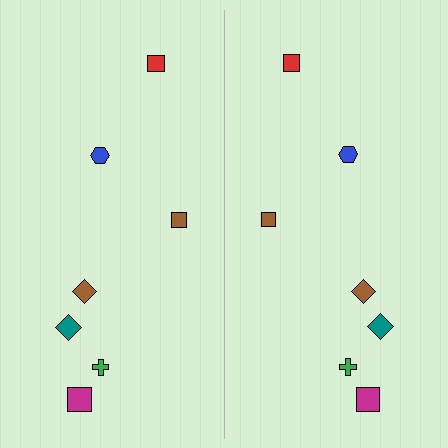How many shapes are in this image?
There are 14 shapes in this image.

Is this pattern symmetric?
Yes, this pattern has bilateral (reflection) symmetry.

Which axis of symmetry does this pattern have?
The pattern has a vertical axis of symmetry running through the center of the image.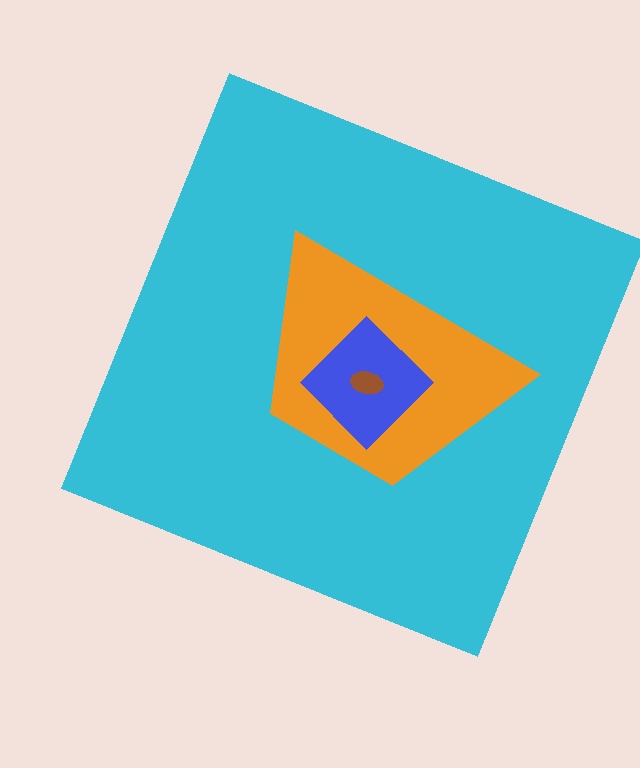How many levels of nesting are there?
4.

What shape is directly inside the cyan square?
The orange trapezoid.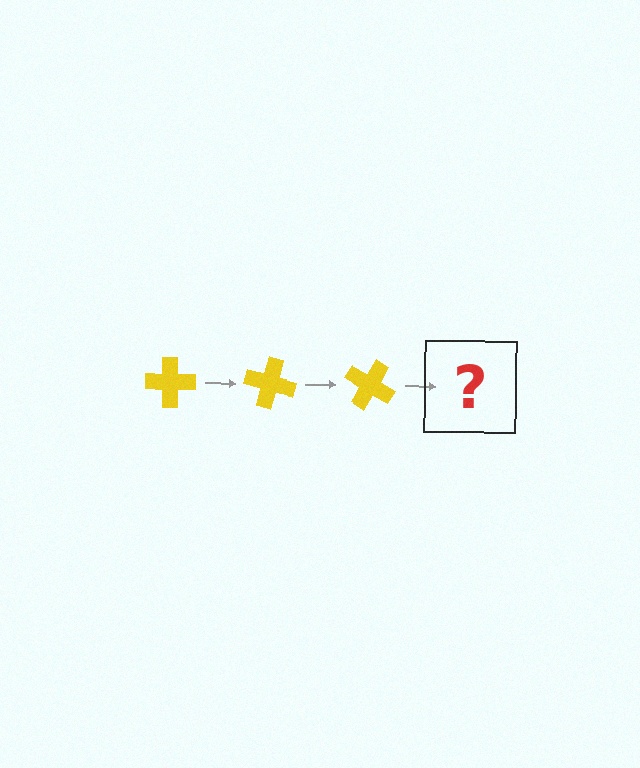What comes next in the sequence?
The next element should be a yellow cross rotated 45 degrees.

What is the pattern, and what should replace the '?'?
The pattern is that the cross rotates 15 degrees each step. The '?' should be a yellow cross rotated 45 degrees.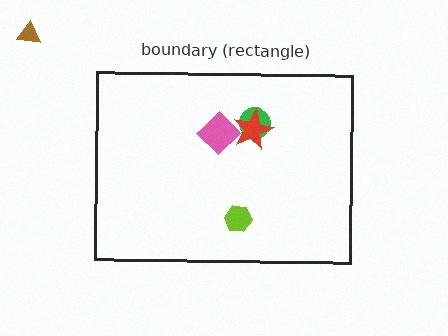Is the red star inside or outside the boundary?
Inside.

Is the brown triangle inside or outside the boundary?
Outside.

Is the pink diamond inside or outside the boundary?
Inside.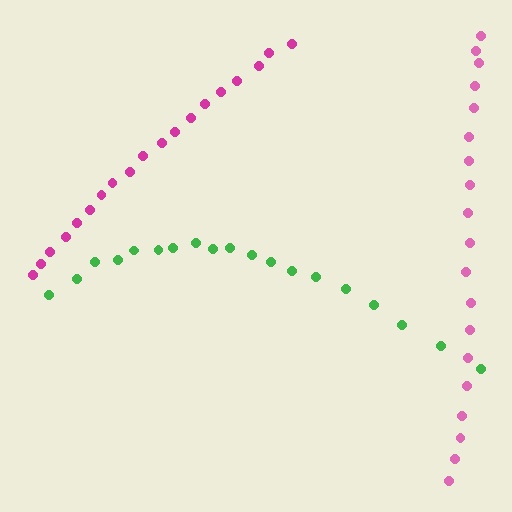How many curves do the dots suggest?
There are 3 distinct paths.